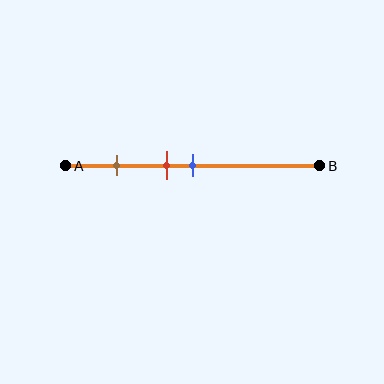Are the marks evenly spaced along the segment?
No, the marks are not evenly spaced.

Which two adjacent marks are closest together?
The red and blue marks are the closest adjacent pair.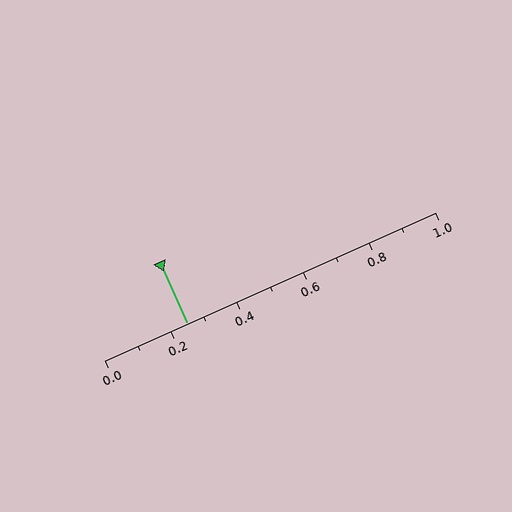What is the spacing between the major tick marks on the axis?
The major ticks are spaced 0.2 apart.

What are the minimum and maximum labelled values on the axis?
The axis runs from 0.0 to 1.0.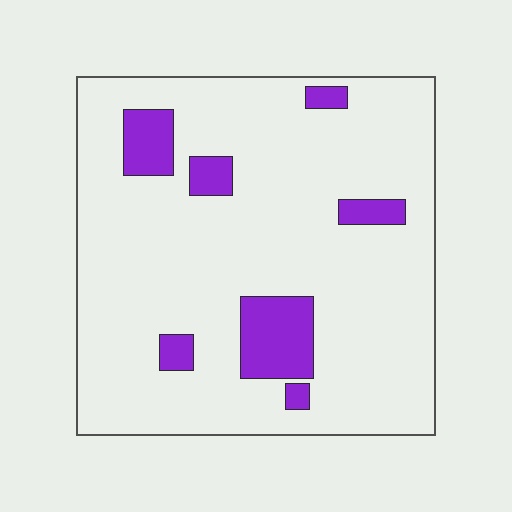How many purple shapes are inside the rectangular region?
7.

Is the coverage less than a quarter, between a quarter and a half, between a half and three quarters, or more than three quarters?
Less than a quarter.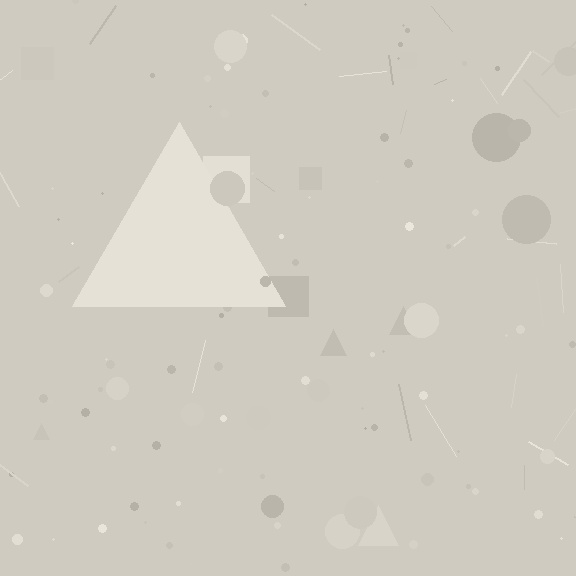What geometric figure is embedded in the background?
A triangle is embedded in the background.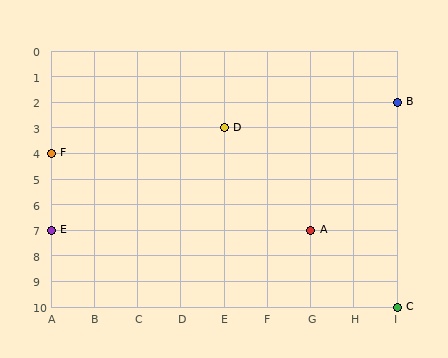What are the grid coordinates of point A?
Point A is at grid coordinates (G, 7).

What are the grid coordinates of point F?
Point F is at grid coordinates (A, 4).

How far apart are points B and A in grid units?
Points B and A are 2 columns and 5 rows apart (about 5.4 grid units diagonally).